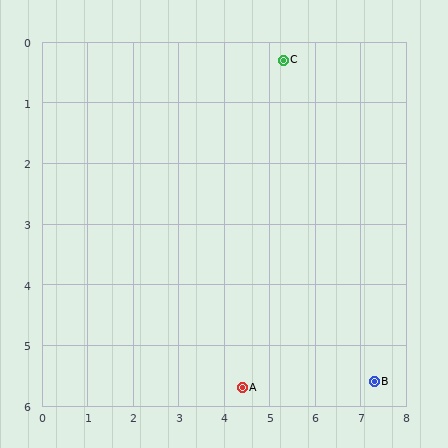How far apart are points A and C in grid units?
Points A and C are about 5.5 grid units apart.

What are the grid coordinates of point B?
Point B is at approximately (7.3, 5.6).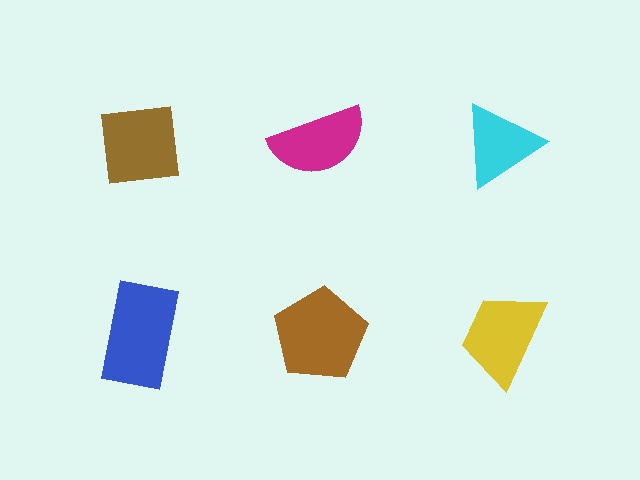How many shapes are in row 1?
3 shapes.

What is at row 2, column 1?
A blue rectangle.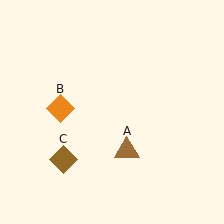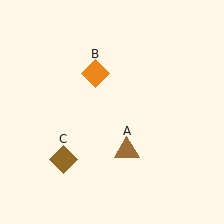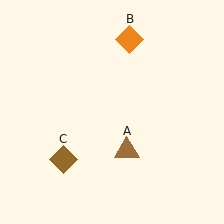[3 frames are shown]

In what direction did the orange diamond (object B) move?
The orange diamond (object B) moved up and to the right.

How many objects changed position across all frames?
1 object changed position: orange diamond (object B).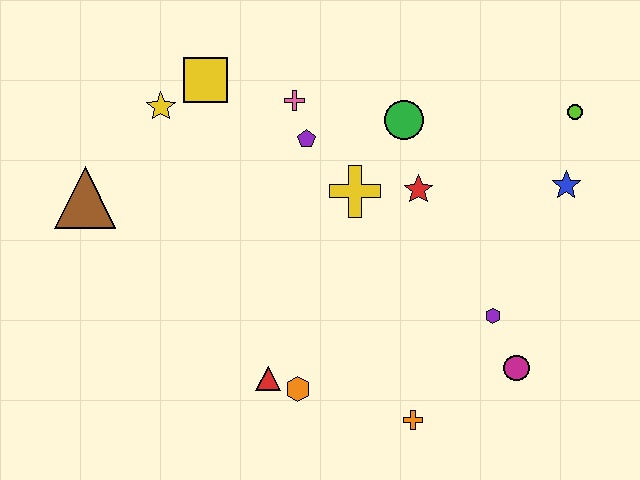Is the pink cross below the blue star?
No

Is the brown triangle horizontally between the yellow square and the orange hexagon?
No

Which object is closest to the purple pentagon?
The pink cross is closest to the purple pentagon.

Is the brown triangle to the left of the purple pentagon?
Yes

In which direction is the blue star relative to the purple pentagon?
The blue star is to the right of the purple pentagon.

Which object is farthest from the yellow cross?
The brown triangle is farthest from the yellow cross.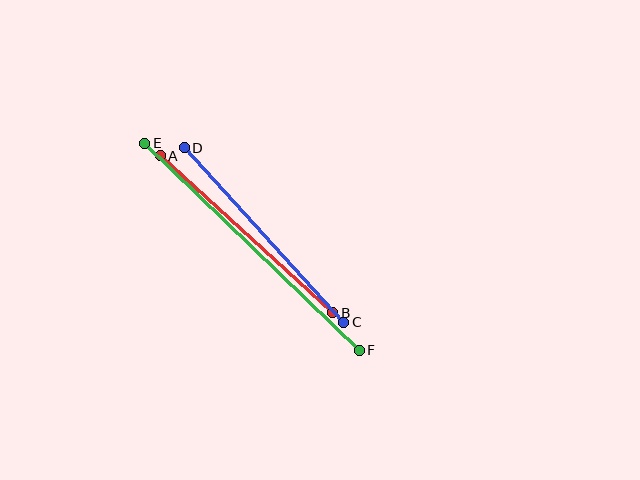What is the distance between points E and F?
The distance is approximately 298 pixels.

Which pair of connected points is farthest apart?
Points E and F are farthest apart.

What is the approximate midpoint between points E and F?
The midpoint is at approximately (252, 247) pixels.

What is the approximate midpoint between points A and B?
The midpoint is at approximately (247, 234) pixels.